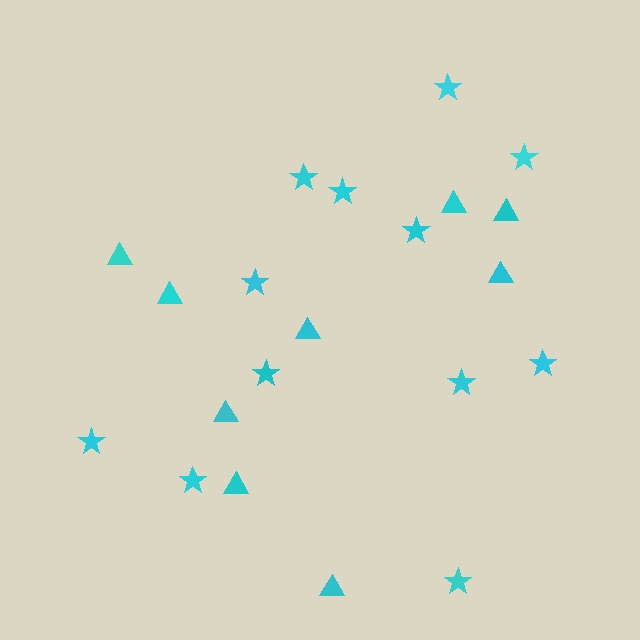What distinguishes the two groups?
There are 2 groups: one group of stars (12) and one group of triangles (9).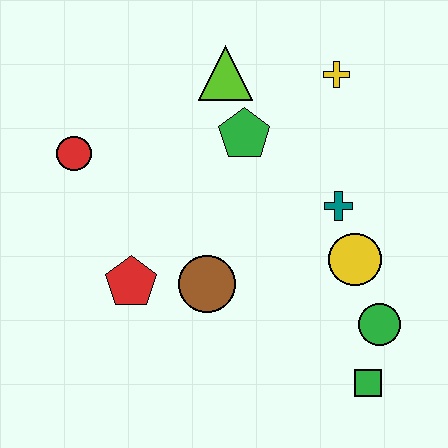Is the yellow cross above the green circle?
Yes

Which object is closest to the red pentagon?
The brown circle is closest to the red pentagon.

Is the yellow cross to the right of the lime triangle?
Yes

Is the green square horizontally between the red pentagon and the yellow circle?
No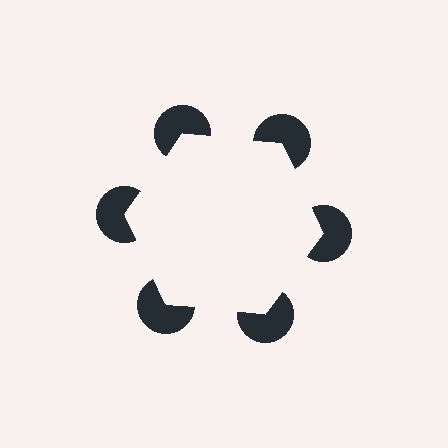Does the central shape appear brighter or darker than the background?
It typically appears slightly brighter than the background, even though no actual brightness change is drawn.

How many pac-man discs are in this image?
There are 6 — one at each vertex of the illusory hexagon.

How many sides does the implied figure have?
6 sides.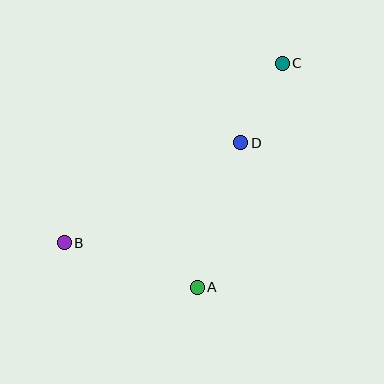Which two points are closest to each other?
Points C and D are closest to each other.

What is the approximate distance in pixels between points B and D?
The distance between B and D is approximately 203 pixels.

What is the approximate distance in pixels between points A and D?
The distance between A and D is approximately 151 pixels.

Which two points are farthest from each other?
Points B and C are farthest from each other.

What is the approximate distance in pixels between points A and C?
The distance between A and C is approximately 240 pixels.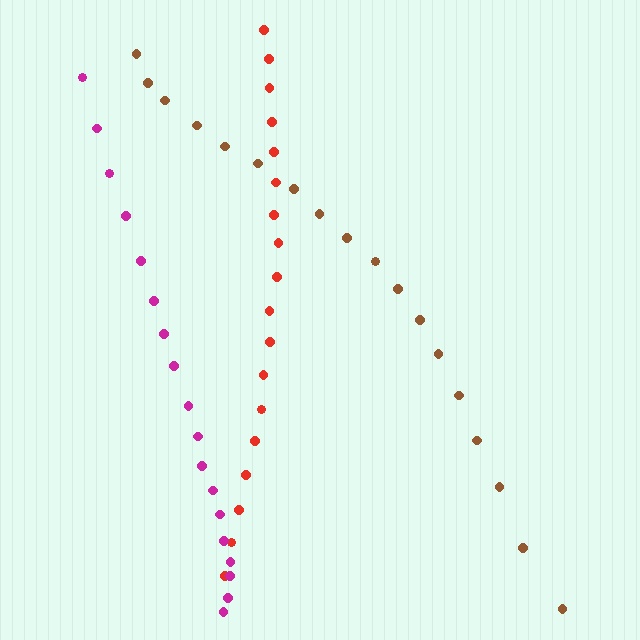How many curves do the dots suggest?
There are 3 distinct paths.